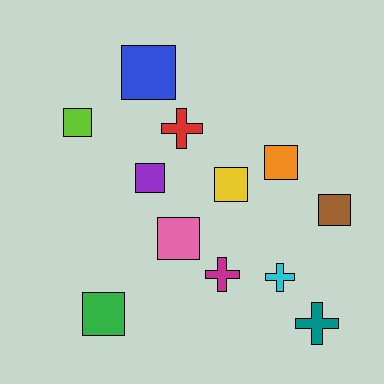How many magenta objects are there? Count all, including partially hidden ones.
There is 1 magenta object.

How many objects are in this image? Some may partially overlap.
There are 12 objects.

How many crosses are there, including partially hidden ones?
There are 4 crosses.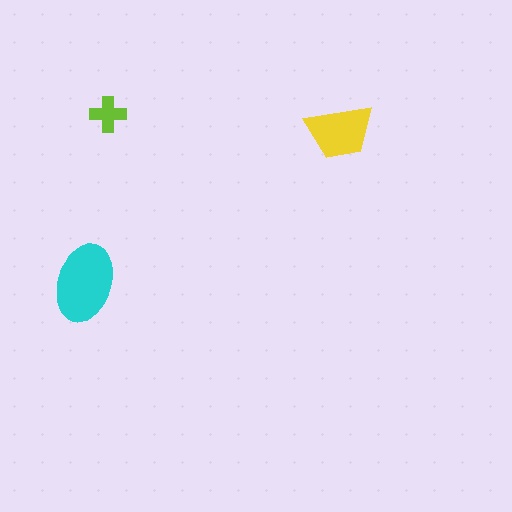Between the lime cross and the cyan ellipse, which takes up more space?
The cyan ellipse.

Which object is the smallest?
The lime cross.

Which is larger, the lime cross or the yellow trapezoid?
The yellow trapezoid.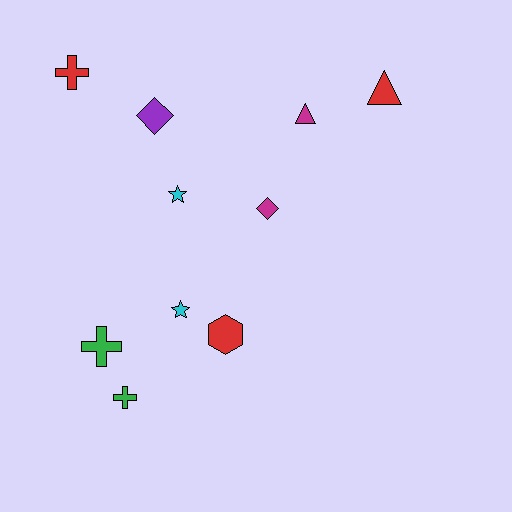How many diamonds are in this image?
There are 2 diamonds.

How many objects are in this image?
There are 10 objects.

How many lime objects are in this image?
There are no lime objects.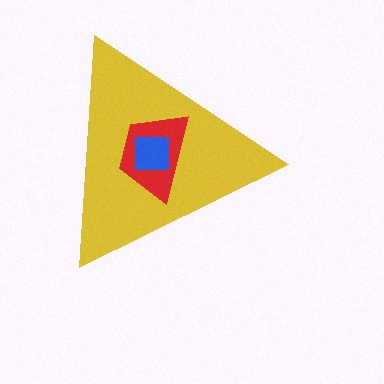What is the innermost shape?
The blue square.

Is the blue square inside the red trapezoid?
Yes.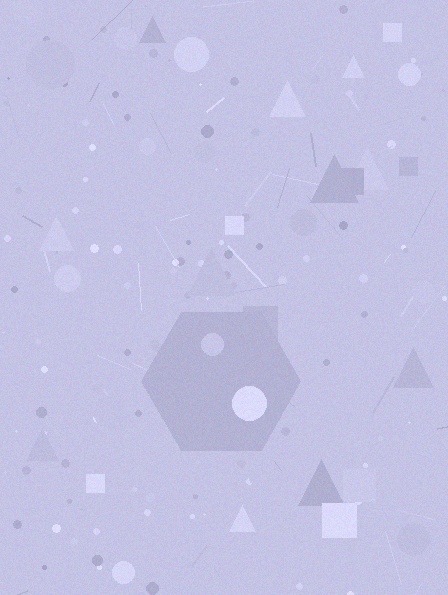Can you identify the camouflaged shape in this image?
The camouflaged shape is a hexagon.